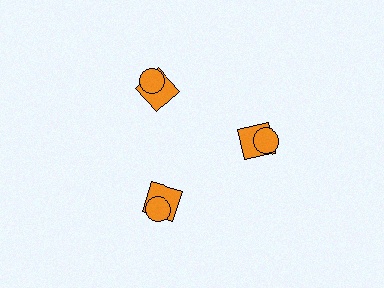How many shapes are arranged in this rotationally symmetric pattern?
There are 6 shapes, arranged in 3 groups of 2.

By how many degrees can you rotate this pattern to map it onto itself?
The pattern maps onto itself every 120 degrees of rotation.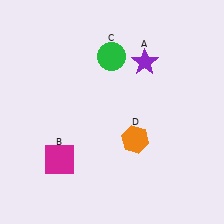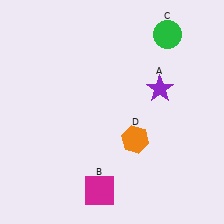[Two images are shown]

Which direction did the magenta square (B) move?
The magenta square (B) moved right.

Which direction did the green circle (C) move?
The green circle (C) moved right.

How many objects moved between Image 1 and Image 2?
3 objects moved between the two images.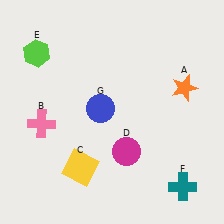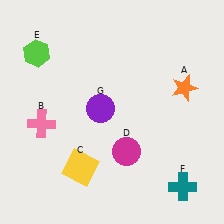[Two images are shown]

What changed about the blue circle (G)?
In Image 1, G is blue. In Image 2, it changed to purple.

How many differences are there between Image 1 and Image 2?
There is 1 difference between the two images.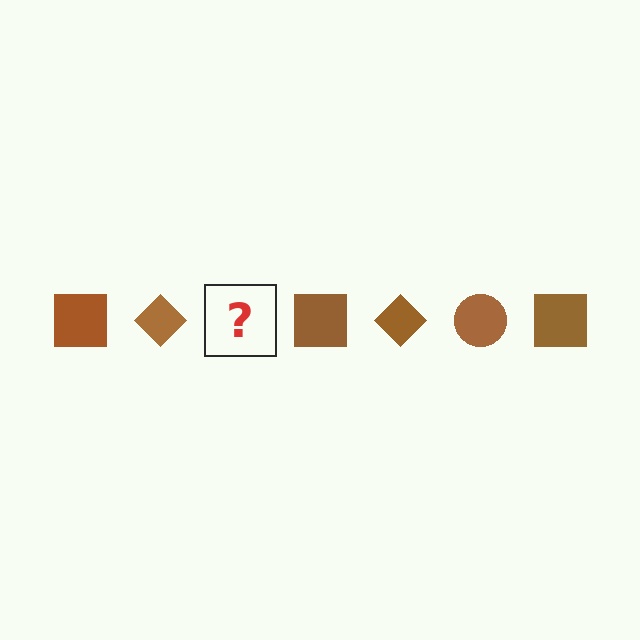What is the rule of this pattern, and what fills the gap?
The rule is that the pattern cycles through square, diamond, circle shapes in brown. The gap should be filled with a brown circle.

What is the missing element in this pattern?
The missing element is a brown circle.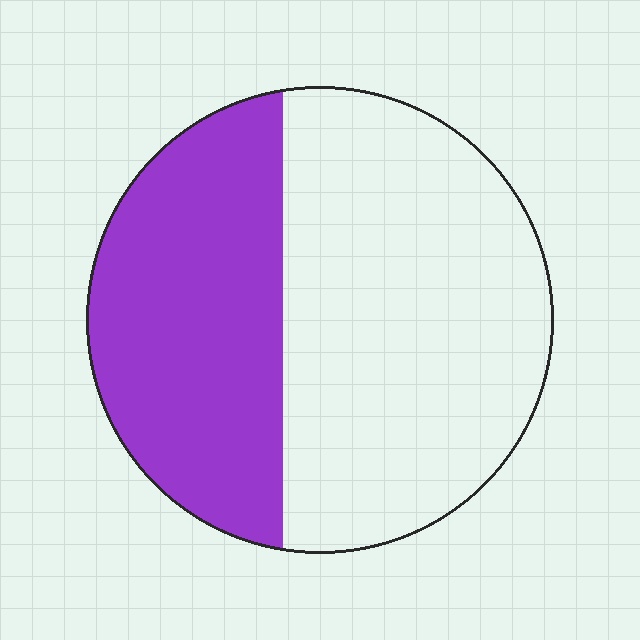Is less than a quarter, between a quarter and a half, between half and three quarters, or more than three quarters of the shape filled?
Between a quarter and a half.